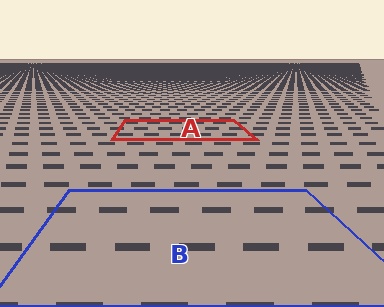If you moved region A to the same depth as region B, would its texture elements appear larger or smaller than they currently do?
They would appear larger. At a closer depth, the same texture elements are projected at a bigger on-screen size.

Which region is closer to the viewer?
Region B is closer. The texture elements there are larger and more spread out.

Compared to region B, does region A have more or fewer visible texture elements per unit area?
Region A has more texture elements per unit area — they are packed more densely because it is farther away.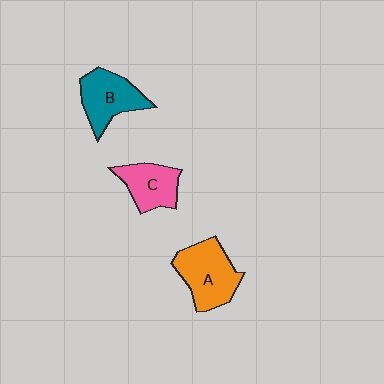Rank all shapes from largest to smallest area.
From largest to smallest: A (orange), B (teal), C (pink).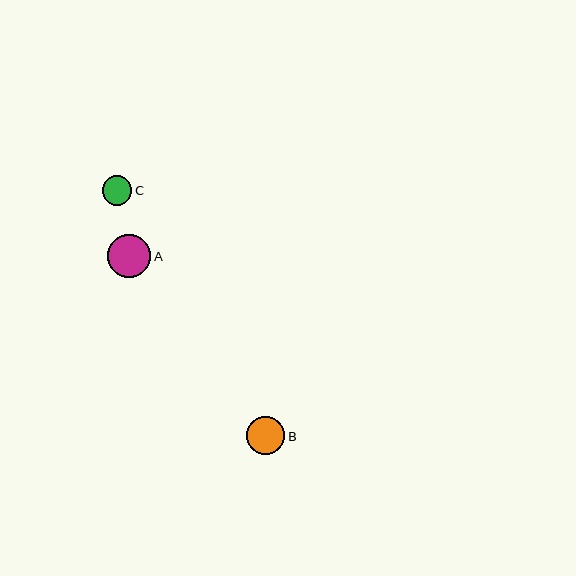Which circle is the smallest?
Circle C is the smallest with a size of approximately 29 pixels.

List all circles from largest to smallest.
From largest to smallest: A, B, C.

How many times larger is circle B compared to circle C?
Circle B is approximately 1.3 times the size of circle C.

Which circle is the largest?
Circle A is the largest with a size of approximately 43 pixels.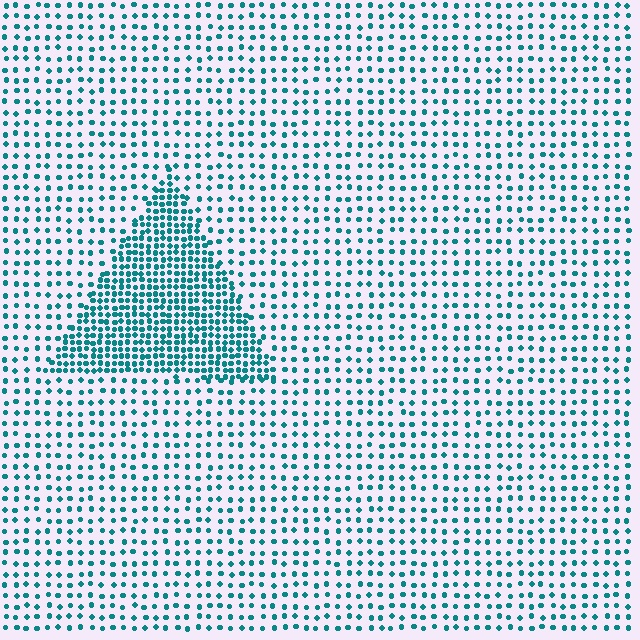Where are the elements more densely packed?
The elements are more densely packed inside the triangle boundary.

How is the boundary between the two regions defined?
The boundary is defined by a change in element density (approximately 2.4x ratio). All elements are the same color, size, and shape.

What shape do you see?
I see a triangle.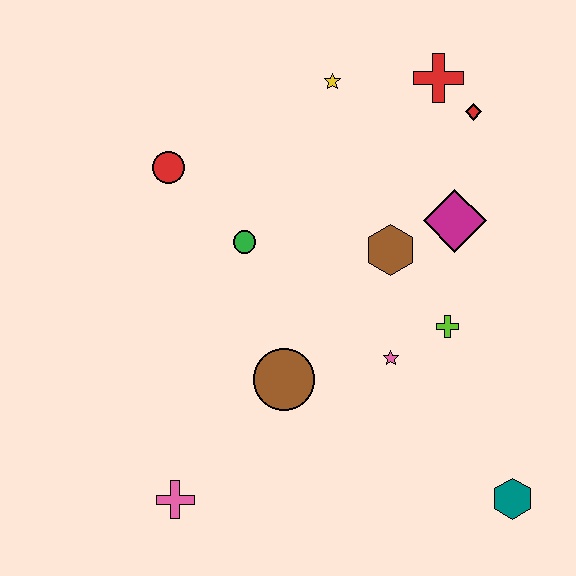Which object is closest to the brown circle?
The pink star is closest to the brown circle.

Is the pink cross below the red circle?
Yes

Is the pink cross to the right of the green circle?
No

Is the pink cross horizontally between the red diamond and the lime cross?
No